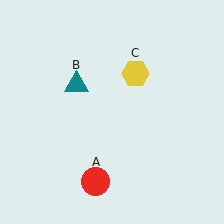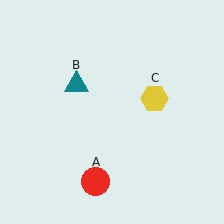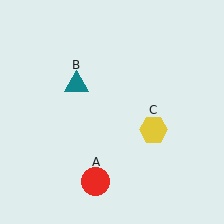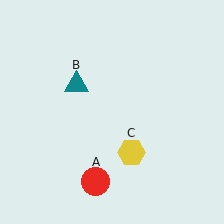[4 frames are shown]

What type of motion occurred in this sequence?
The yellow hexagon (object C) rotated clockwise around the center of the scene.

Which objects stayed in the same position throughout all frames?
Red circle (object A) and teal triangle (object B) remained stationary.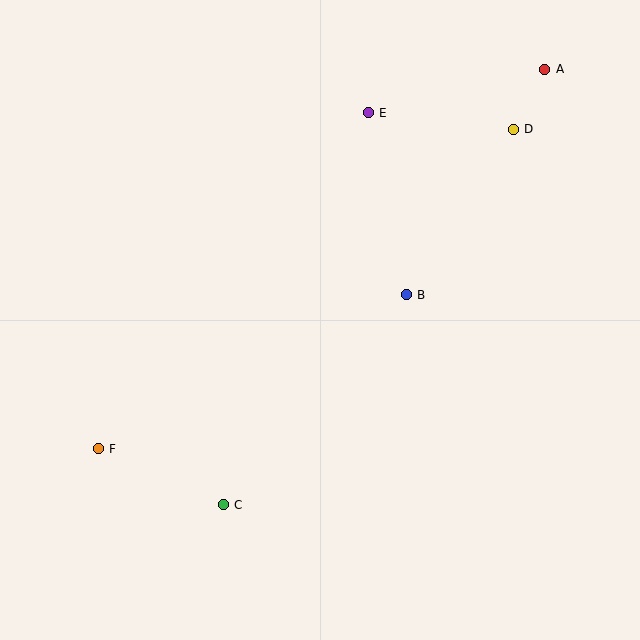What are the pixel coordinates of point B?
Point B is at (406, 295).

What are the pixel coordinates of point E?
Point E is at (368, 113).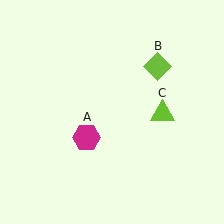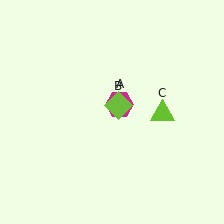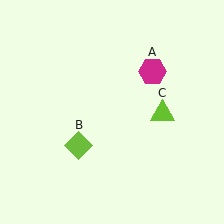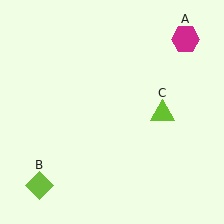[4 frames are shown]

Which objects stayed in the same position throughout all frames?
Lime triangle (object C) remained stationary.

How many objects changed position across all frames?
2 objects changed position: magenta hexagon (object A), lime diamond (object B).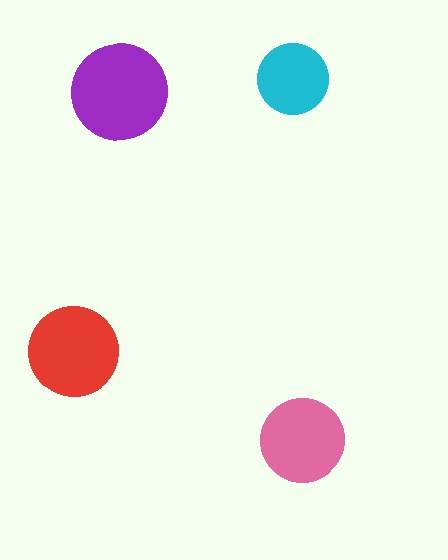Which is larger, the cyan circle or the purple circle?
The purple one.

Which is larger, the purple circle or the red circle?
The purple one.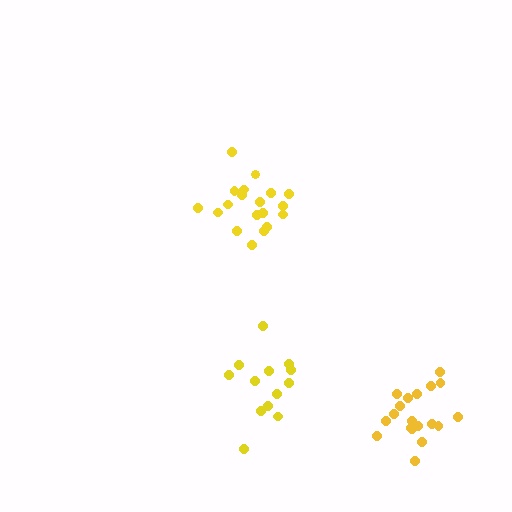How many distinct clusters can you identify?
There are 3 distinct clusters.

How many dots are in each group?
Group 1: 19 dots, Group 2: 13 dots, Group 3: 19 dots (51 total).